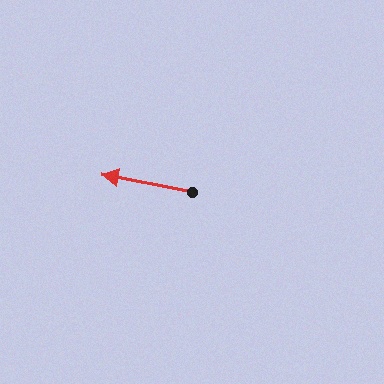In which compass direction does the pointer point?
West.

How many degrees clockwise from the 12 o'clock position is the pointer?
Approximately 281 degrees.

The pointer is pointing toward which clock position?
Roughly 9 o'clock.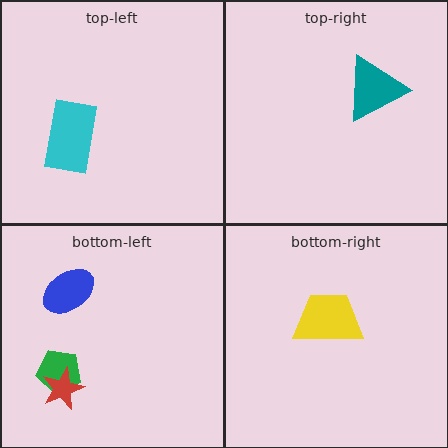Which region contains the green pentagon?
The bottom-left region.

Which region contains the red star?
The bottom-left region.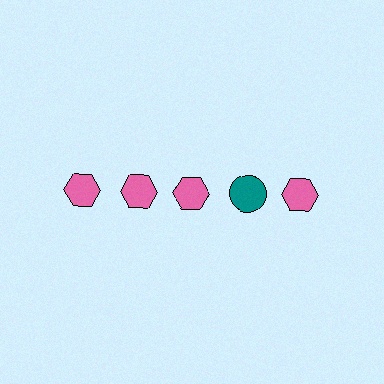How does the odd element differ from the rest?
It differs in both color (teal instead of pink) and shape (circle instead of hexagon).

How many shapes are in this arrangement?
There are 5 shapes arranged in a grid pattern.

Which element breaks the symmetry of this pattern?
The teal circle in the top row, second from right column breaks the symmetry. All other shapes are pink hexagons.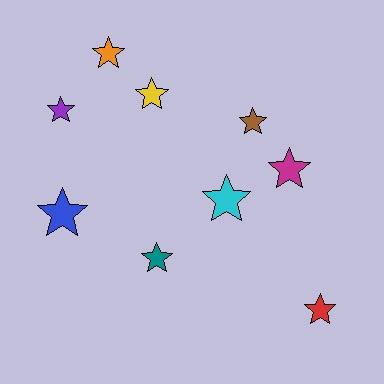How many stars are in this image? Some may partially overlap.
There are 9 stars.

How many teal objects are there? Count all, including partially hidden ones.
There is 1 teal object.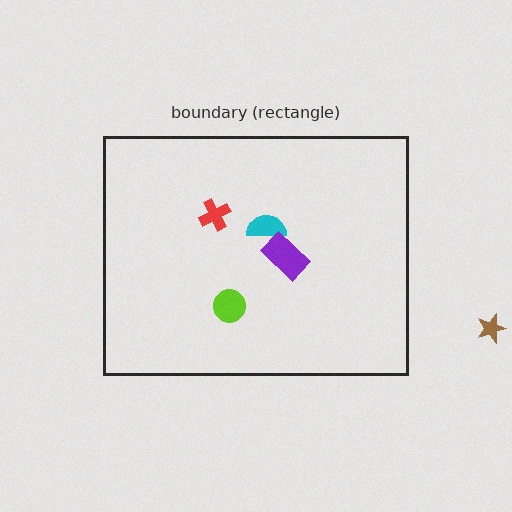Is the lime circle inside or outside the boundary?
Inside.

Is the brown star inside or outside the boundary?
Outside.